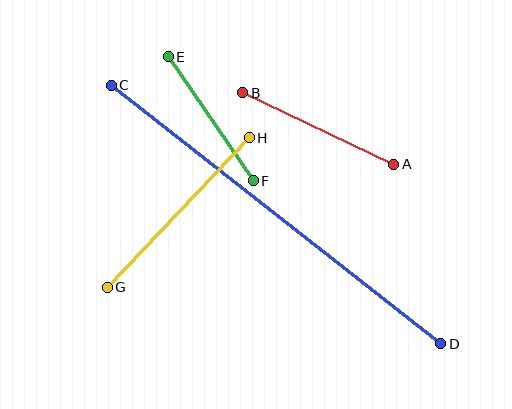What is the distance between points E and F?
The distance is approximately 151 pixels.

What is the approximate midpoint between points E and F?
The midpoint is at approximately (211, 119) pixels.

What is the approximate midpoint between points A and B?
The midpoint is at approximately (318, 128) pixels.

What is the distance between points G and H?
The distance is approximately 206 pixels.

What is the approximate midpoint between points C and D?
The midpoint is at approximately (276, 214) pixels.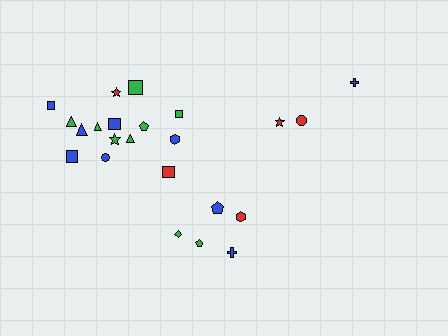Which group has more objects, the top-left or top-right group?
The top-left group.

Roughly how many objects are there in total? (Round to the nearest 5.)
Roughly 25 objects in total.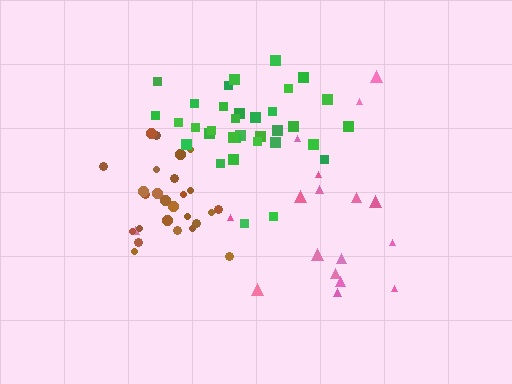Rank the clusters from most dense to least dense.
brown, green, pink.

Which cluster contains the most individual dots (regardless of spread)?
Green (34).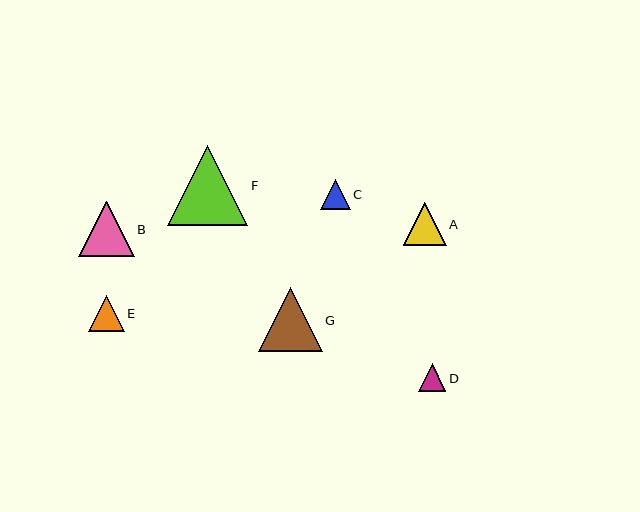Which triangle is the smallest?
Triangle D is the smallest with a size of approximately 27 pixels.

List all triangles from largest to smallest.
From largest to smallest: F, G, B, A, E, C, D.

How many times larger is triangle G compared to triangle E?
Triangle G is approximately 1.8 times the size of triangle E.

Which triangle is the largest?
Triangle F is the largest with a size of approximately 81 pixels.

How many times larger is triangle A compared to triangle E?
Triangle A is approximately 1.2 times the size of triangle E.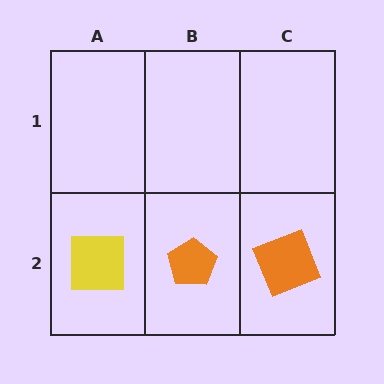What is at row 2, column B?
An orange pentagon.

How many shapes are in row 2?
3 shapes.